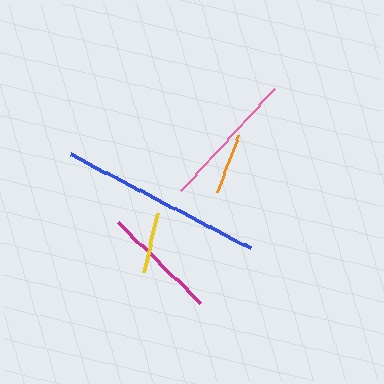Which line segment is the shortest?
The orange line is the shortest at approximately 61 pixels.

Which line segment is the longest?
The blue line is the longest at approximately 203 pixels.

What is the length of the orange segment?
The orange segment is approximately 61 pixels long.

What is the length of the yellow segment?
The yellow segment is approximately 61 pixels long.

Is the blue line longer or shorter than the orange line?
The blue line is longer than the orange line.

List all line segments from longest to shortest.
From longest to shortest: blue, pink, magenta, yellow, orange.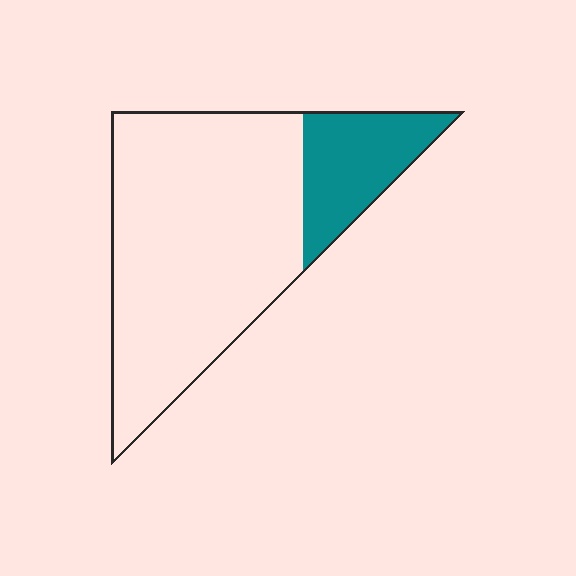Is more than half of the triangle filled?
No.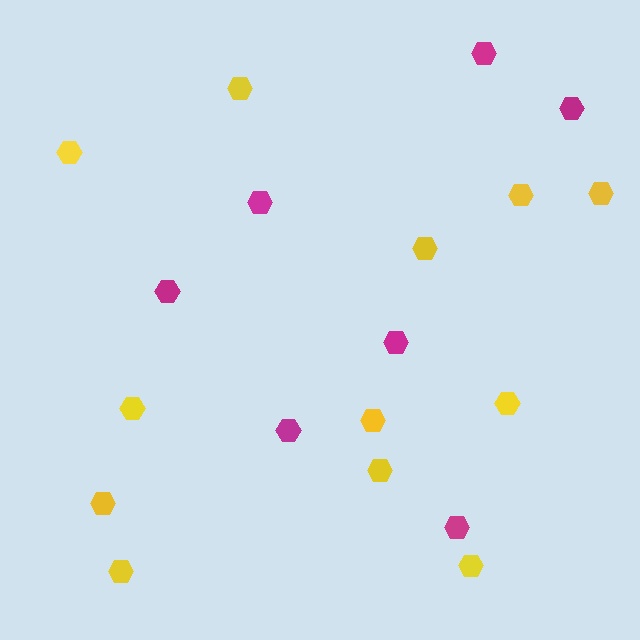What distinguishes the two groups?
There are 2 groups: one group of yellow hexagons (12) and one group of magenta hexagons (7).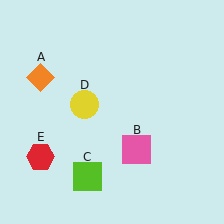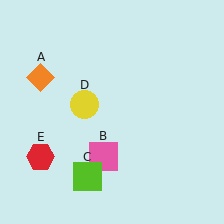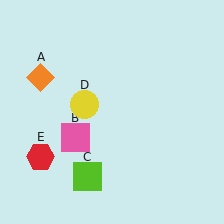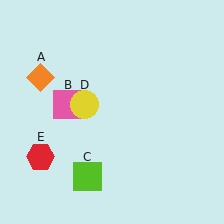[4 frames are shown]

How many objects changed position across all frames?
1 object changed position: pink square (object B).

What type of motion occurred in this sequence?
The pink square (object B) rotated clockwise around the center of the scene.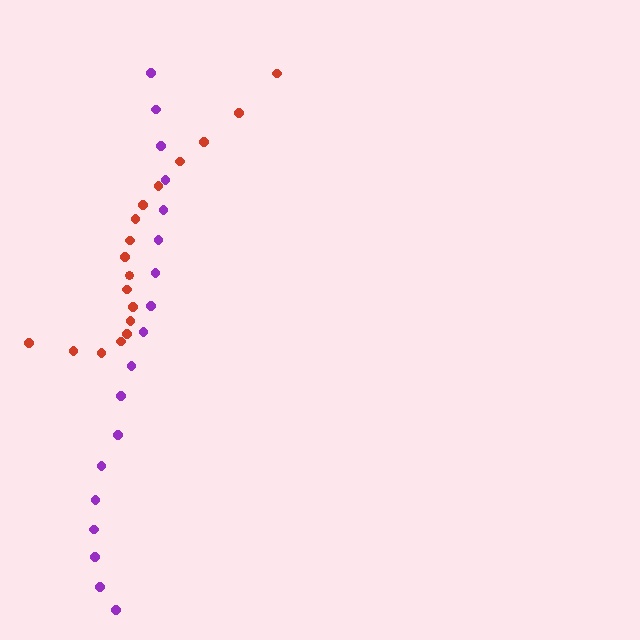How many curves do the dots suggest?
There are 2 distinct paths.